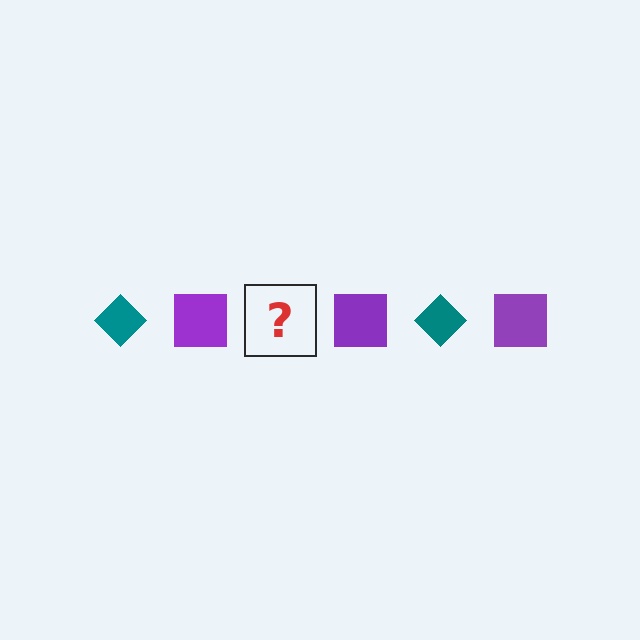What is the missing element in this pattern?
The missing element is a teal diamond.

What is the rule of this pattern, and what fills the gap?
The rule is that the pattern alternates between teal diamond and purple square. The gap should be filled with a teal diamond.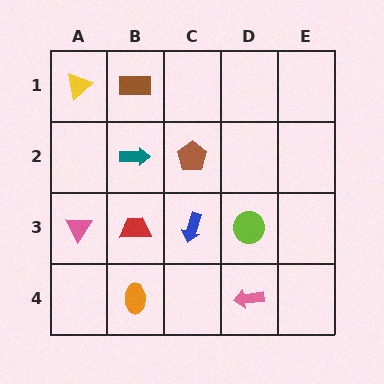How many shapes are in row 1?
2 shapes.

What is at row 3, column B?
A red trapezoid.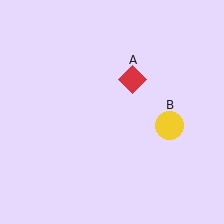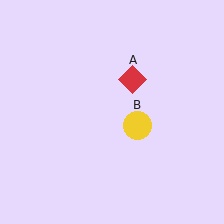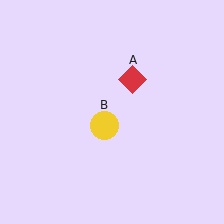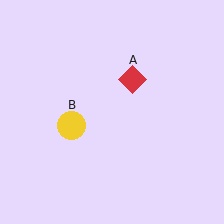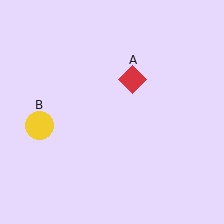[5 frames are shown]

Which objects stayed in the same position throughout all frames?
Red diamond (object A) remained stationary.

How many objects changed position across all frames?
1 object changed position: yellow circle (object B).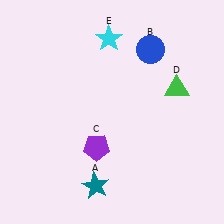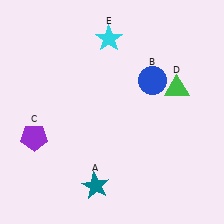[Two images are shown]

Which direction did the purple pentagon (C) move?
The purple pentagon (C) moved left.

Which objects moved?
The objects that moved are: the blue circle (B), the purple pentagon (C).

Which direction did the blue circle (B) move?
The blue circle (B) moved down.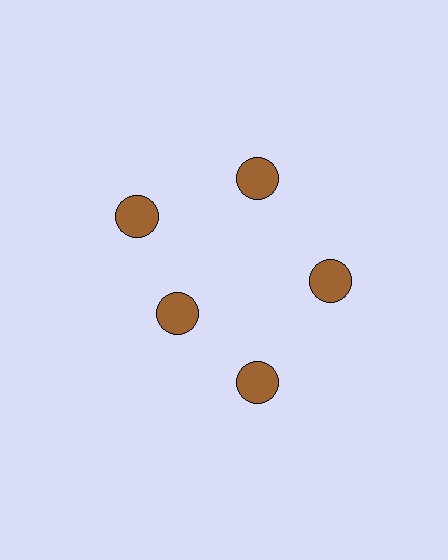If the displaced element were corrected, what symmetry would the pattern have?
It would have 5-fold rotational symmetry — the pattern would map onto itself every 72 degrees.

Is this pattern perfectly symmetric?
No. The 5 brown circles are arranged in a ring, but one element near the 8 o'clock position is pulled inward toward the center, breaking the 5-fold rotational symmetry.